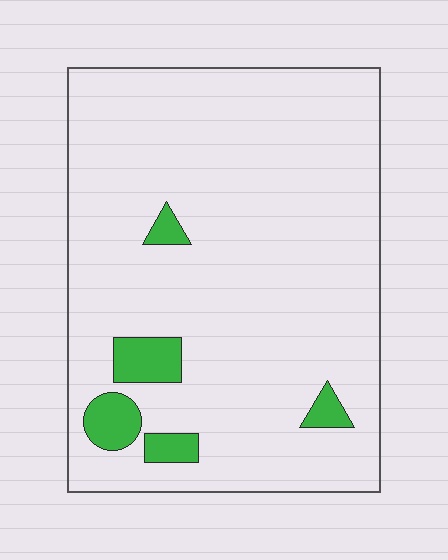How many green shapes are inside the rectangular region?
5.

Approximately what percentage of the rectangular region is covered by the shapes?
Approximately 10%.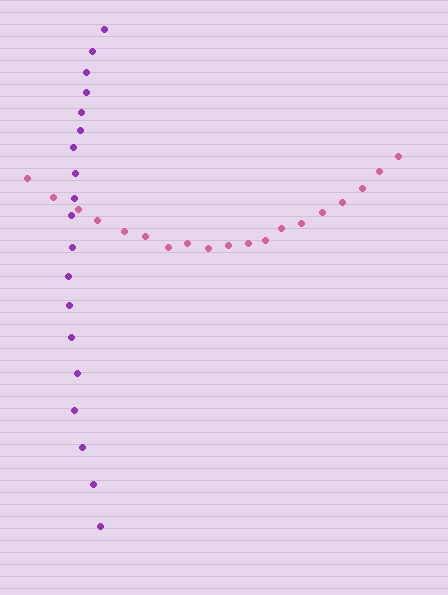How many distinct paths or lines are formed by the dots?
There are 2 distinct paths.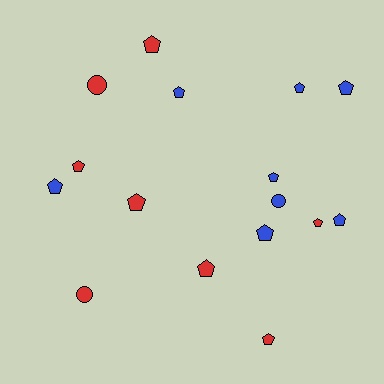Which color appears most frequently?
Red, with 8 objects.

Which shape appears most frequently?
Pentagon, with 13 objects.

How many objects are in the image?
There are 16 objects.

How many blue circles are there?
There is 1 blue circle.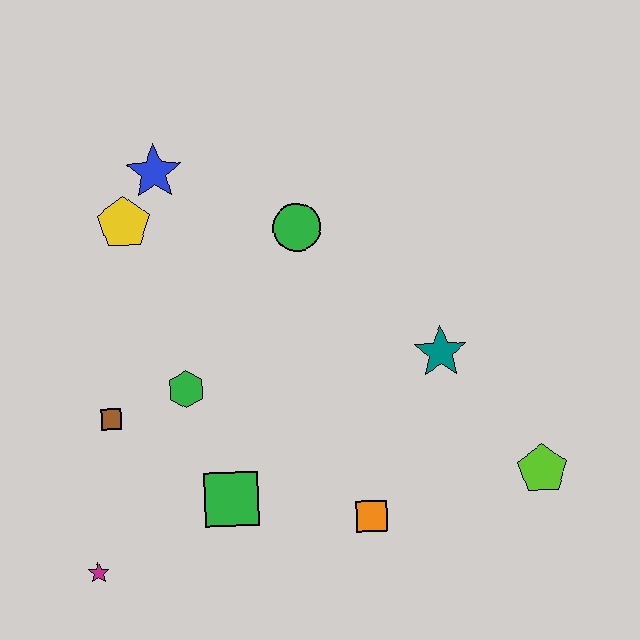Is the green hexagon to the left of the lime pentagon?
Yes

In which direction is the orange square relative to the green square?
The orange square is to the right of the green square.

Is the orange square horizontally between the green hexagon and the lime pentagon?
Yes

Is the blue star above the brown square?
Yes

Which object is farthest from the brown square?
The lime pentagon is farthest from the brown square.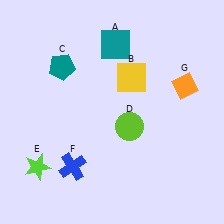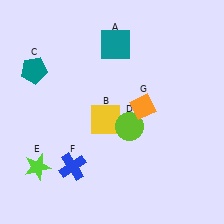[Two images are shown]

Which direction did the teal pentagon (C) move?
The teal pentagon (C) moved left.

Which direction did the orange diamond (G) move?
The orange diamond (G) moved left.